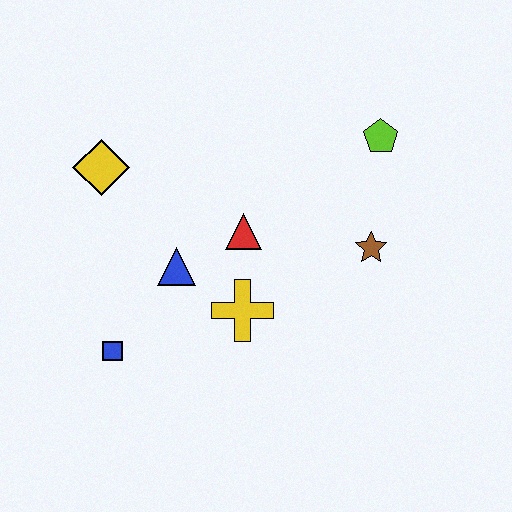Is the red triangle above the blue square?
Yes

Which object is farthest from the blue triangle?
The lime pentagon is farthest from the blue triangle.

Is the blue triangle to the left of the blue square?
No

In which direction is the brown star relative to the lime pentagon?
The brown star is below the lime pentagon.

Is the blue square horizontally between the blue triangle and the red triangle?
No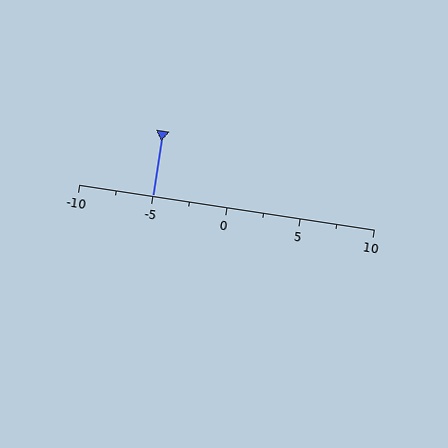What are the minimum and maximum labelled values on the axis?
The axis runs from -10 to 10.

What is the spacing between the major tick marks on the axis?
The major ticks are spaced 5 apart.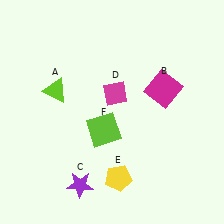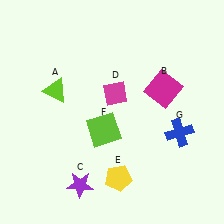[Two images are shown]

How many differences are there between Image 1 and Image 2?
There is 1 difference between the two images.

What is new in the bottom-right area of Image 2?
A blue cross (G) was added in the bottom-right area of Image 2.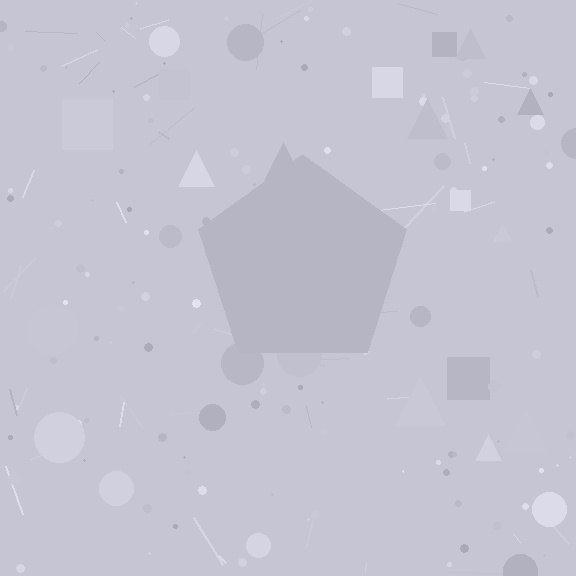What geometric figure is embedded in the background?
A pentagon is embedded in the background.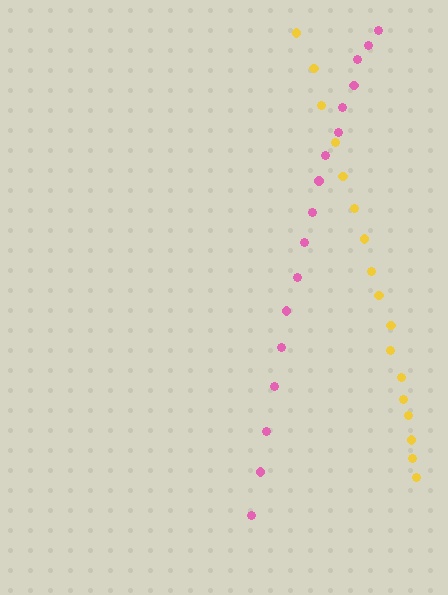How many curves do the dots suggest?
There are 2 distinct paths.